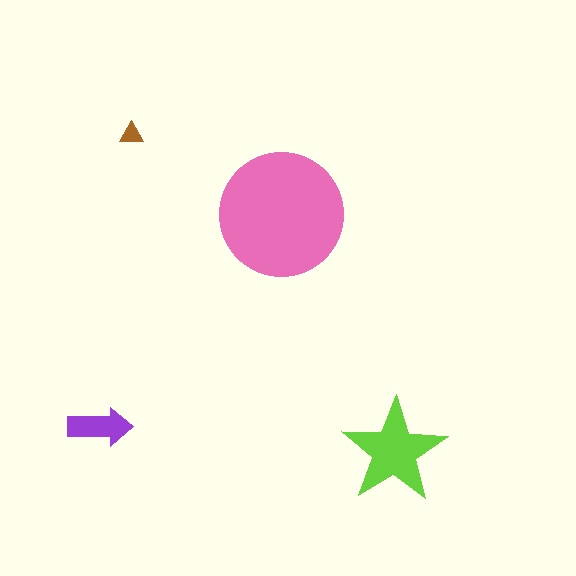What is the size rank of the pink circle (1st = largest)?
1st.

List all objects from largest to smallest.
The pink circle, the lime star, the purple arrow, the brown triangle.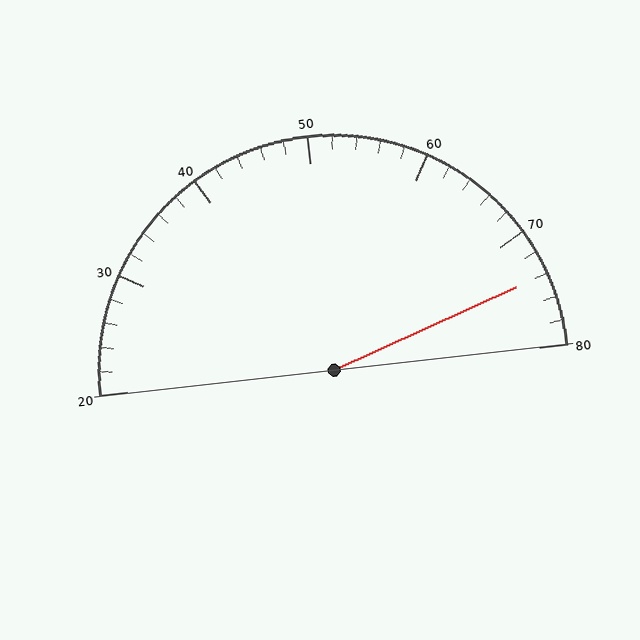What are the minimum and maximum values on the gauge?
The gauge ranges from 20 to 80.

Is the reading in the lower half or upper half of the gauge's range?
The reading is in the upper half of the range (20 to 80).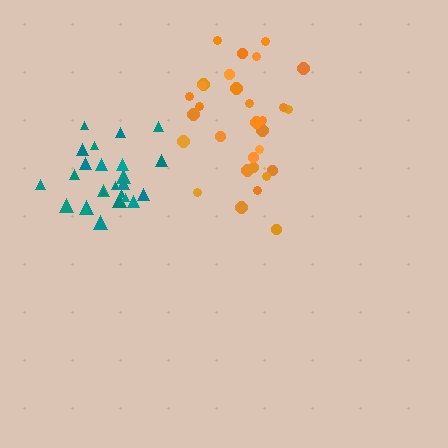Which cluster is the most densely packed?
Teal.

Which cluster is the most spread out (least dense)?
Orange.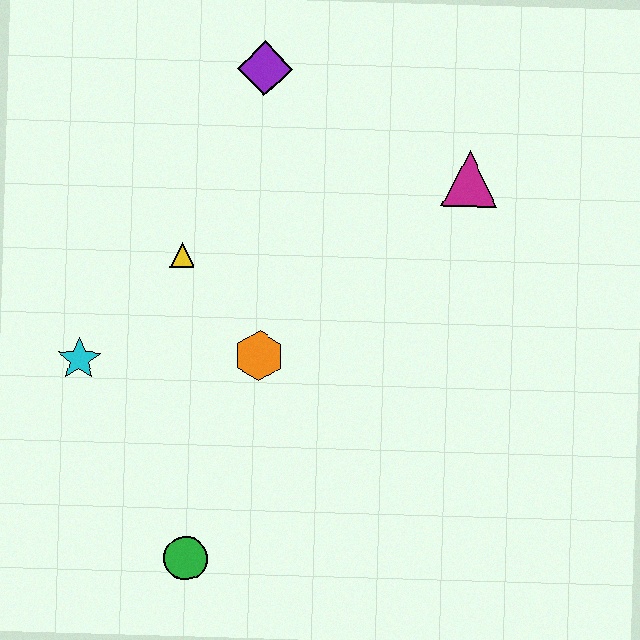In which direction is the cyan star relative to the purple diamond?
The cyan star is below the purple diamond.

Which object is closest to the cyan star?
The yellow triangle is closest to the cyan star.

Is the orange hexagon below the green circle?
No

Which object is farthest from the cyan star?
The magenta triangle is farthest from the cyan star.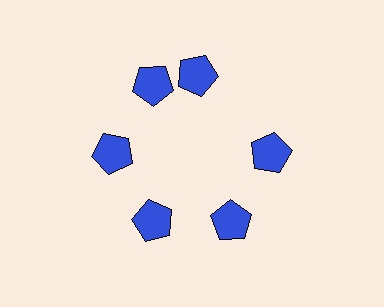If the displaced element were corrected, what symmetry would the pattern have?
It would have 6-fold rotational symmetry — the pattern would map onto itself every 60 degrees.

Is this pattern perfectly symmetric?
No. The 6 blue pentagons are arranged in a ring, but one element near the 1 o'clock position is rotated out of alignment along the ring, breaking the 6-fold rotational symmetry.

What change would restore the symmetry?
The symmetry would be restored by rotating it back into even spacing with its neighbors so that all 6 pentagons sit at equal angles and equal distance from the center.